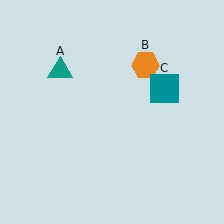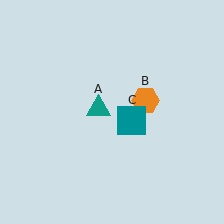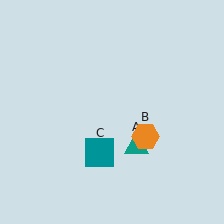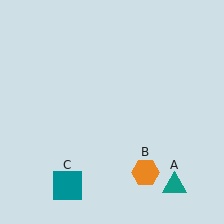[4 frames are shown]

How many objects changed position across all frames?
3 objects changed position: teal triangle (object A), orange hexagon (object B), teal square (object C).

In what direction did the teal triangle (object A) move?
The teal triangle (object A) moved down and to the right.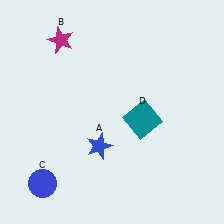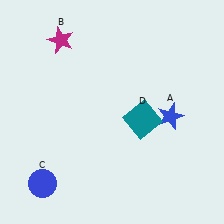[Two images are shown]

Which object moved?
The blue star (A) moved right.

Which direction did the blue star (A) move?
The blue star (A) moved right.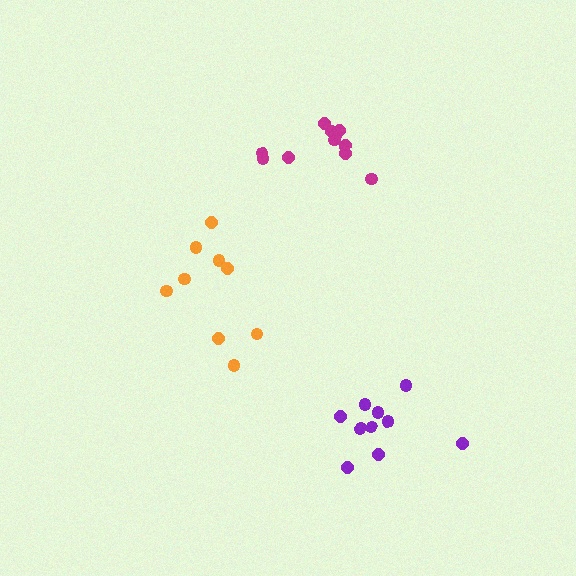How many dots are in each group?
Group 1: 10 dots, Group 2: 9 dots, Group 3: 11 dots (30 total).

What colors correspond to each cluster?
The clusters are colored: purple, orange, magenta.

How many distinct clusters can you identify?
There are 3 distinct clusters.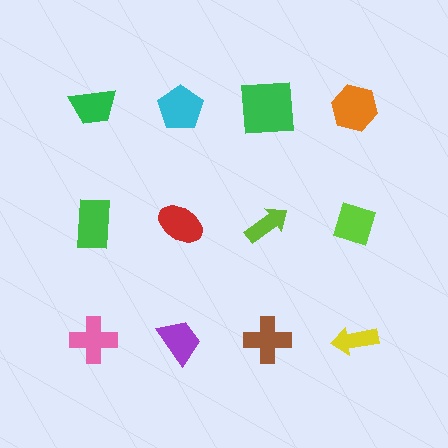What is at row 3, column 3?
A brown cross.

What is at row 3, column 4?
A yellow arrow.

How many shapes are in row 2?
4 shapes.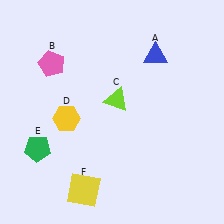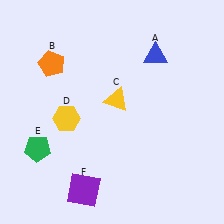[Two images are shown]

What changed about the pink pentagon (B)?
In Image 1, B is pink. In Image 2, it changed to orange.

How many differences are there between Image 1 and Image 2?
There are 3 differences between the two images.